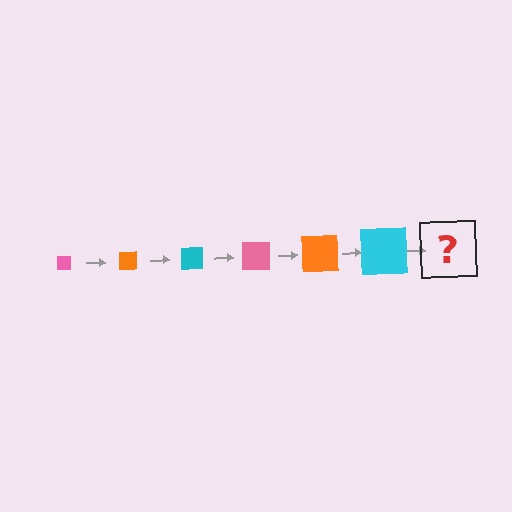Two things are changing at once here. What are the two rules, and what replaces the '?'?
The two rules are that the square grows larger each step and the color cycles through pink, orange, and cyan. The '?' should be a pink square, larger than the previous one.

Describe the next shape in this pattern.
It should be a pink square, larger than the previous one.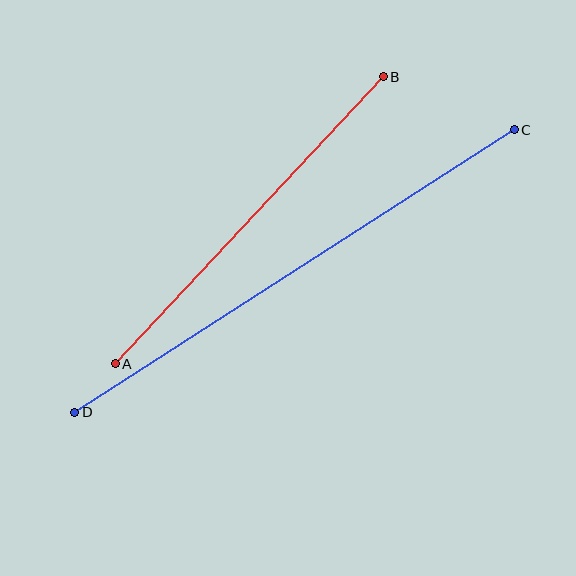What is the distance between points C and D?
The distance is approximately 522 pixels.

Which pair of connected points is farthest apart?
Points C and D are farthest apart.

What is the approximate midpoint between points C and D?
The midpoint is at approximately (294, 271) pixels.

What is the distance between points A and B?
The distance is approximately 393 pixels.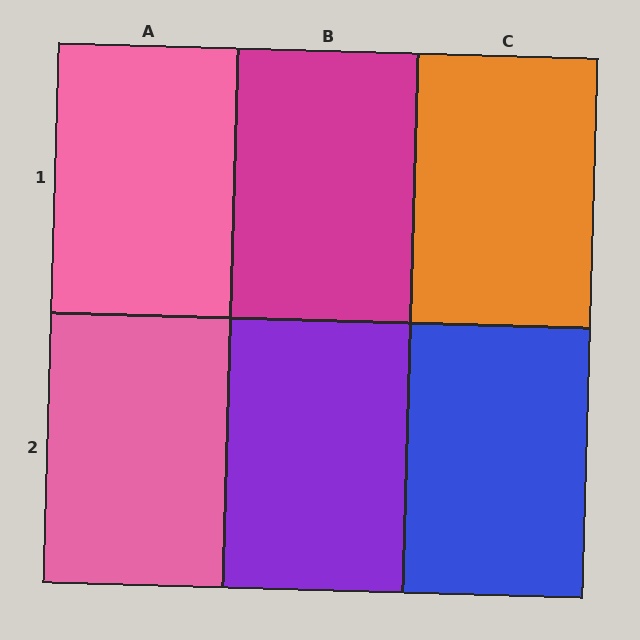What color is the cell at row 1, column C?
Orange.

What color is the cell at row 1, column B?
Magenta.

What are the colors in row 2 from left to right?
Pink, purple, blue.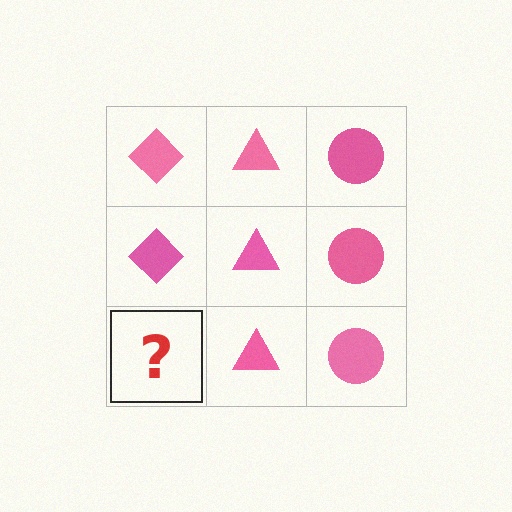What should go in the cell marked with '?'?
The missing cell should contain a pink diamond.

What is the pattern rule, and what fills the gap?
The rule is that each column has a consistent shape. The gap should be filled with a pink diamond.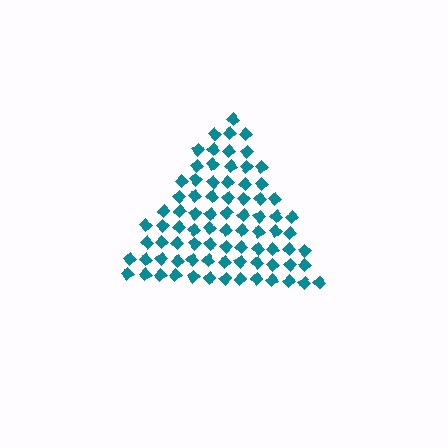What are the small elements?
The small elements are diamonds.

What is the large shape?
The large shape is a triangle.